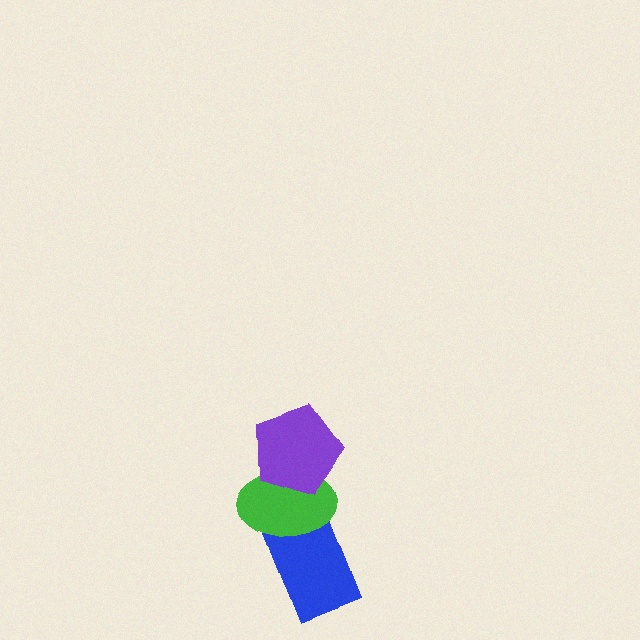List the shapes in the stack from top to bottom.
From top to bottom: the purple pentagon, the green ellipse, the blue rectangle.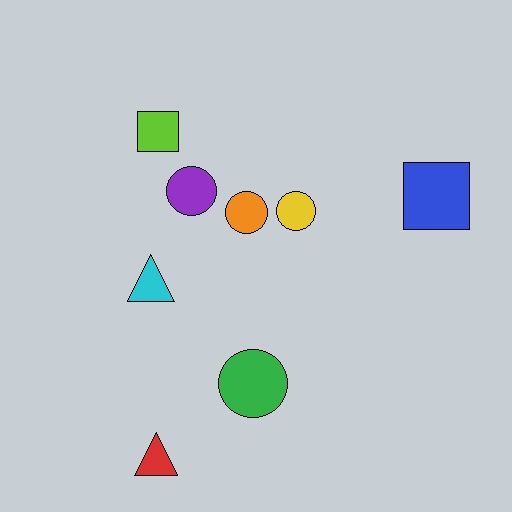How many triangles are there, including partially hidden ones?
There are 2 triangles.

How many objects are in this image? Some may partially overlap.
There are 8 objects.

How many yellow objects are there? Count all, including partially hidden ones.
There is 1 yellow object.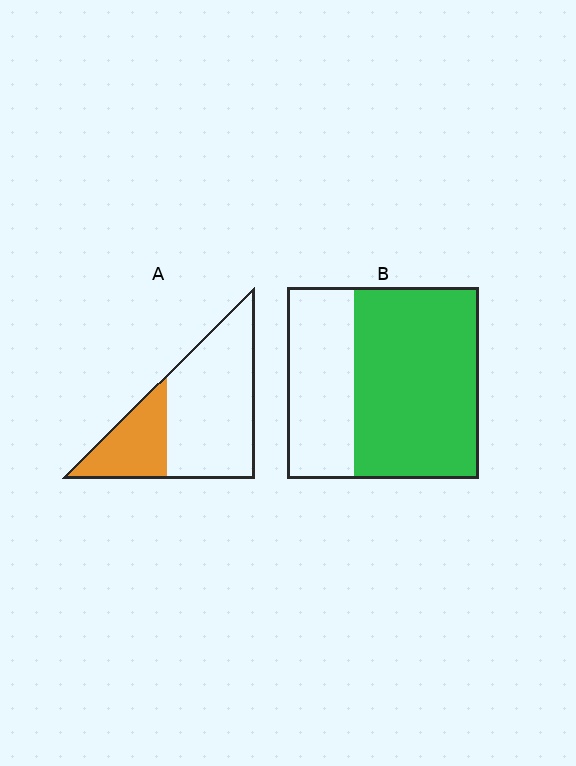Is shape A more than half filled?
No.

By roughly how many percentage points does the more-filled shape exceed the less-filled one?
By roughly 35 percentage points (B over A).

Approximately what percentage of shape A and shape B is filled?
A is approximately 30% and B is approximately 65%.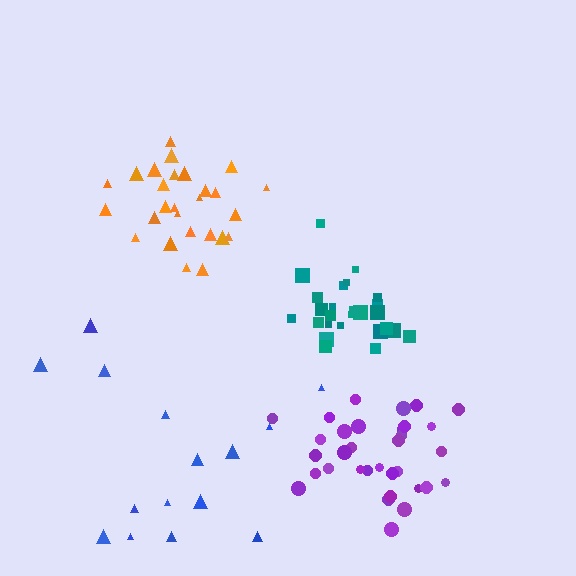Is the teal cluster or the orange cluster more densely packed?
Teal.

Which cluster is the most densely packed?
Teal.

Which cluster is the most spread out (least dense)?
Blue.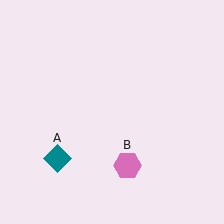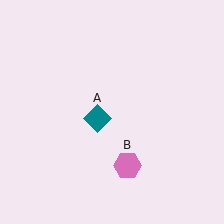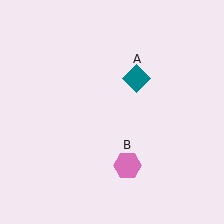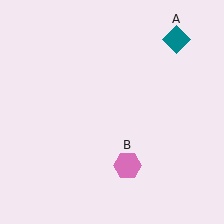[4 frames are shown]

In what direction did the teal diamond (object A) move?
The teal diamond (object A) moved up and to the right.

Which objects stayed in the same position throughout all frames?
Pink hexagon (object B) remained stationary.